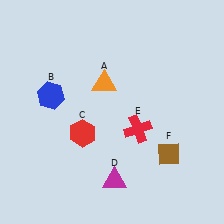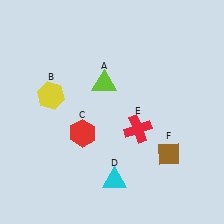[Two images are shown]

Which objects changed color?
A changed from orange to lime. B changed from blue to yellow. D changed from magenta to cyan.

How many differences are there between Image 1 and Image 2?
There are 3 differences between the two images.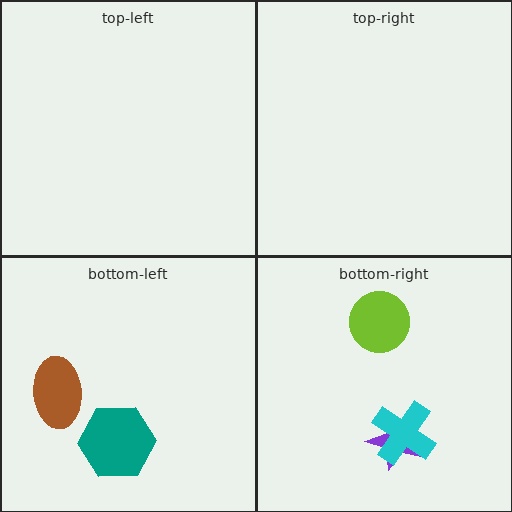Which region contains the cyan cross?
The bottom-right region.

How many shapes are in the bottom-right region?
3.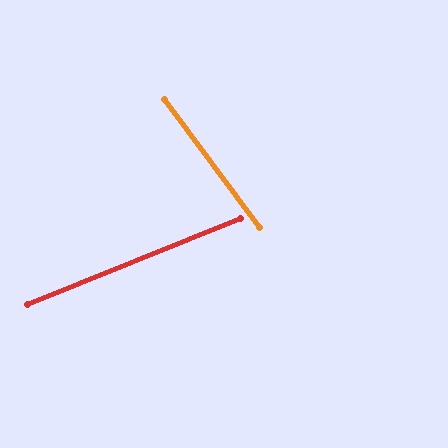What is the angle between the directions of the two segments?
Approximately 76 degrees.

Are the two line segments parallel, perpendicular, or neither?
Neither parallel nor perpendicular — they differ by about 76°.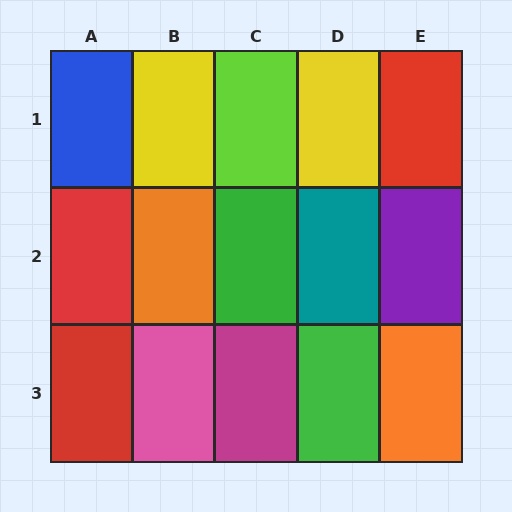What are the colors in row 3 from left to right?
Red, pink, magenta, green, orange.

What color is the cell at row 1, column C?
Lime.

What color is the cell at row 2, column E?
Purple.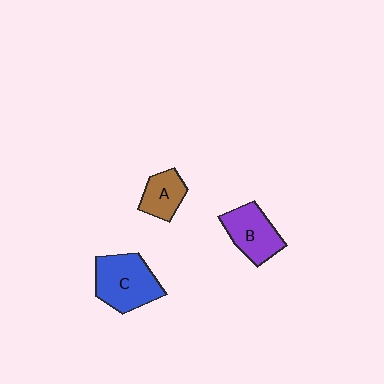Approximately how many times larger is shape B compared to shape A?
Approximately 1.4 times.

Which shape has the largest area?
Shape C (blue).